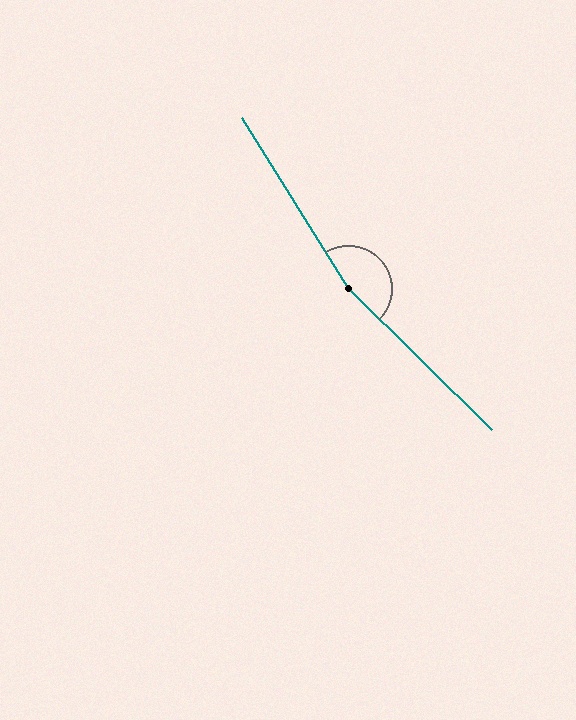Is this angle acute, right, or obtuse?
It is obtuse.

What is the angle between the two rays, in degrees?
Approximately 167 degrees.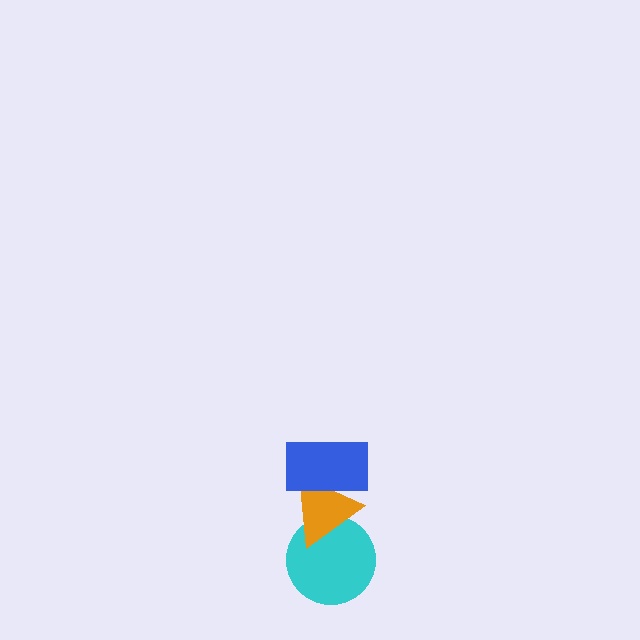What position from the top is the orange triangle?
The orange triangle is 2nd from the top.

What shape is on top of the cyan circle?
The orange triangle is on top of the cyan circle.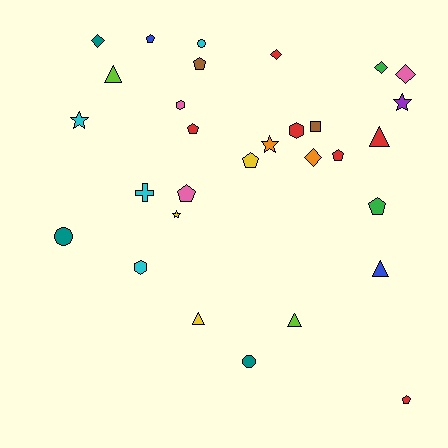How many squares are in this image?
There is 1 square.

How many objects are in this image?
There are 30 objects.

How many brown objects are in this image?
There are 2 brown objects.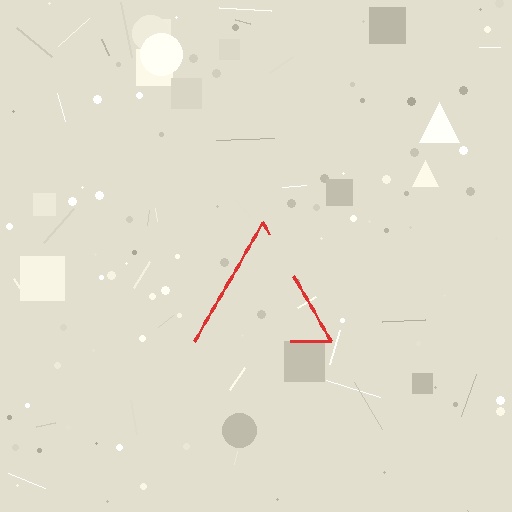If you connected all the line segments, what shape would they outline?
They would outline a triangle.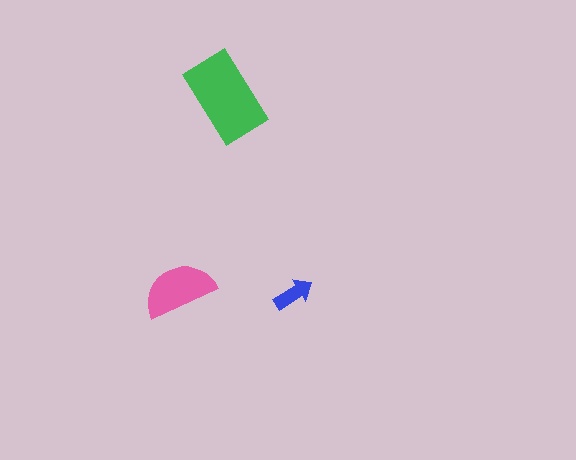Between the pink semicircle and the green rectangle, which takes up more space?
The green rectangle.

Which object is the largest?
The green rectangle.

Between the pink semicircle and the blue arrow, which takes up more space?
The pink semicircle.